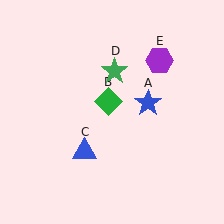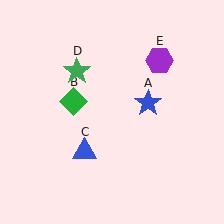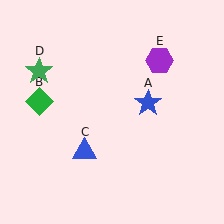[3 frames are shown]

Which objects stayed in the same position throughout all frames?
Blue star (object A) and blue triangle (object C) and purple hexagon (object E) remained stationary.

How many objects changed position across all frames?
2 objects changed position: green diamond (object B), green star (object D).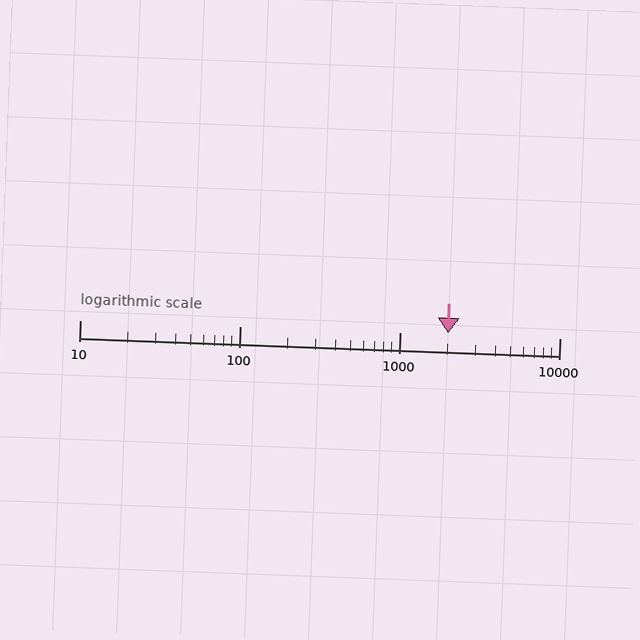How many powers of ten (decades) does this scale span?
The scale spans 3 decades, from 10 to 10000.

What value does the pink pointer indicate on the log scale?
The pointer indicates approximately 2000.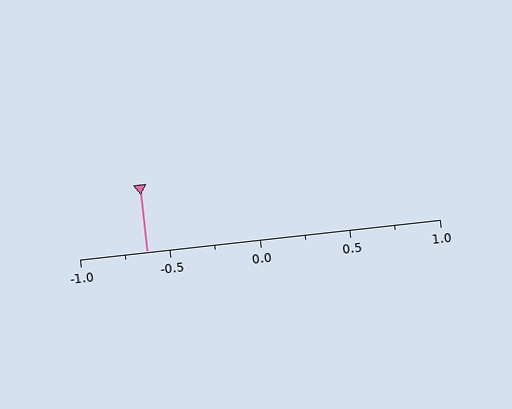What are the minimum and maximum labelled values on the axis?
The axis runs from -1.0 to 1.0.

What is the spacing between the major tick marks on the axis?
The major ticks are spaced 0.5 apart.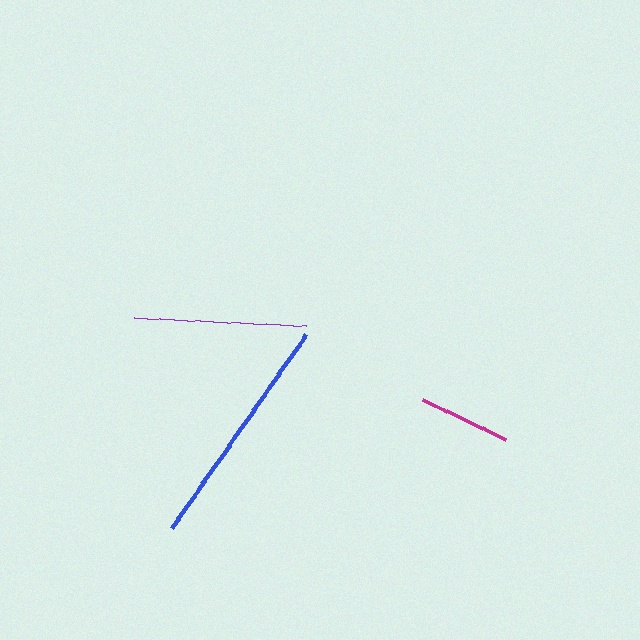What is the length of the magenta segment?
The magenta segment is approximately 93 pixels long.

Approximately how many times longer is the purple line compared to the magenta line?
The purple line is approximately 1.9 times the length of the magenta line.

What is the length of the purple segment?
The purple segment is approximately 172 pixels long.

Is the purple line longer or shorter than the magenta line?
The purple line is longer than the magenta line.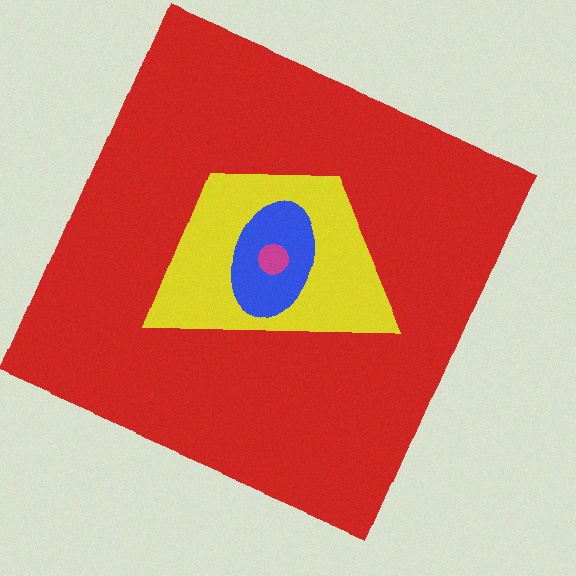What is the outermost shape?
The red square.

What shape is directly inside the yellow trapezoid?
The blue ellipse.